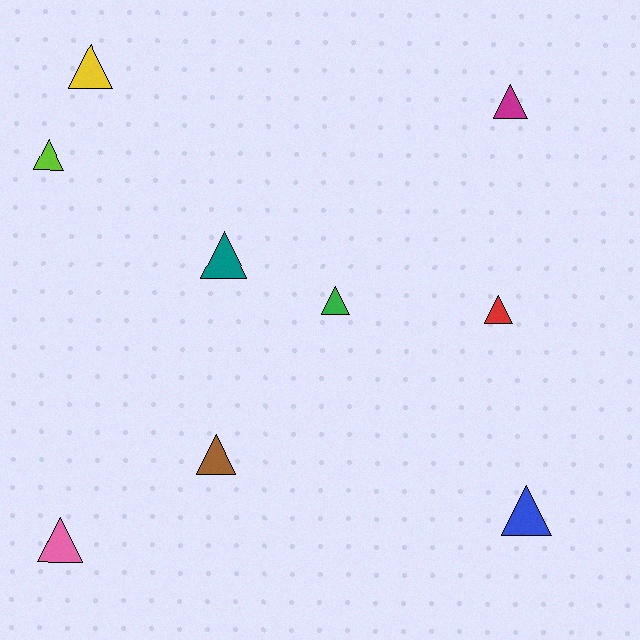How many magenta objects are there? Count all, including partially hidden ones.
There is 1 magenta object.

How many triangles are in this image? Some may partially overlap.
There are 9 triangles.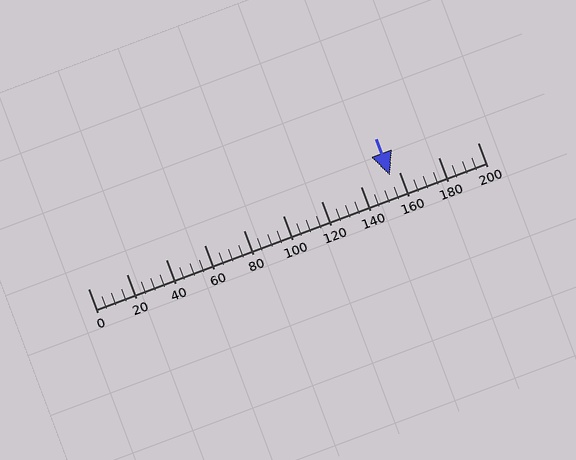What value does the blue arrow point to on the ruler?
The blue arrow points to approximately 155.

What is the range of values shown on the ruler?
The ruler shows values from 0 to 200.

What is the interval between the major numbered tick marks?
The major tick marks are spaced 20 units apart.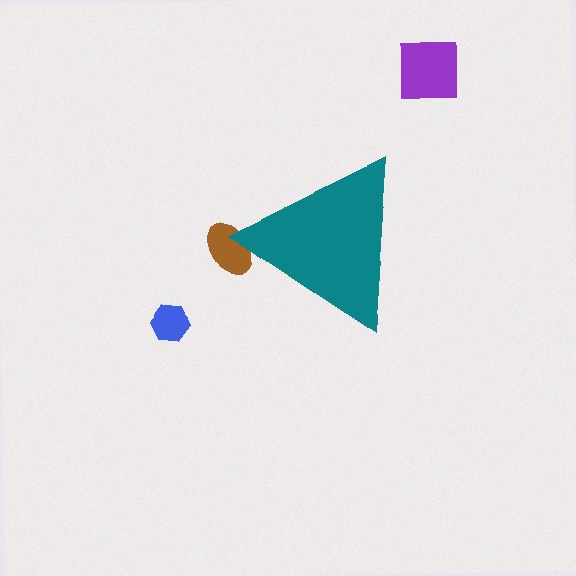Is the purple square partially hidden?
No, the purple square is fully visible.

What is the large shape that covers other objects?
A teal triangle.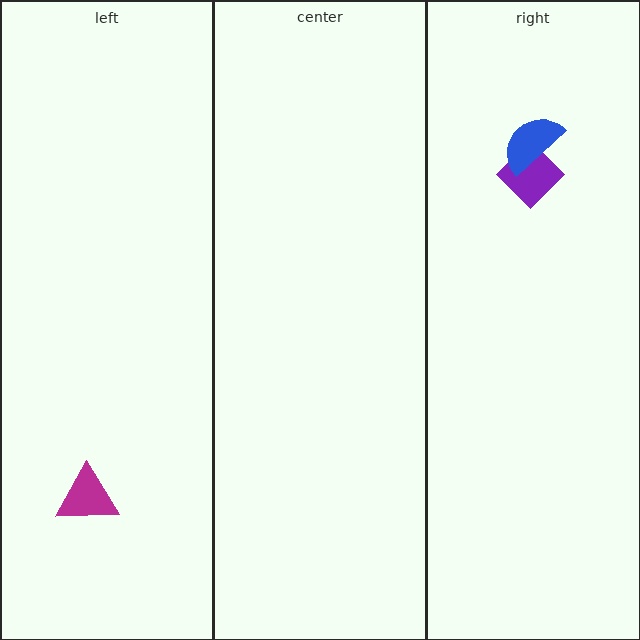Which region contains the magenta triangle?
The left region.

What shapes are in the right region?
The purple diamond, the blue semicircle.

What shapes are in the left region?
The magenta triangle.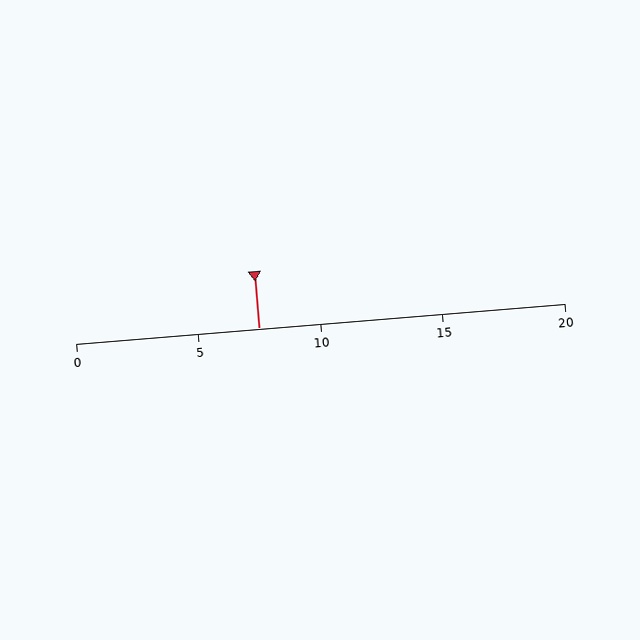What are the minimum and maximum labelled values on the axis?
The axis runs from 0 to 20.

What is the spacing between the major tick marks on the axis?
The major ticks are spaced 5 apart.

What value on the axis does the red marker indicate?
The marker indicates approximately 7.5.